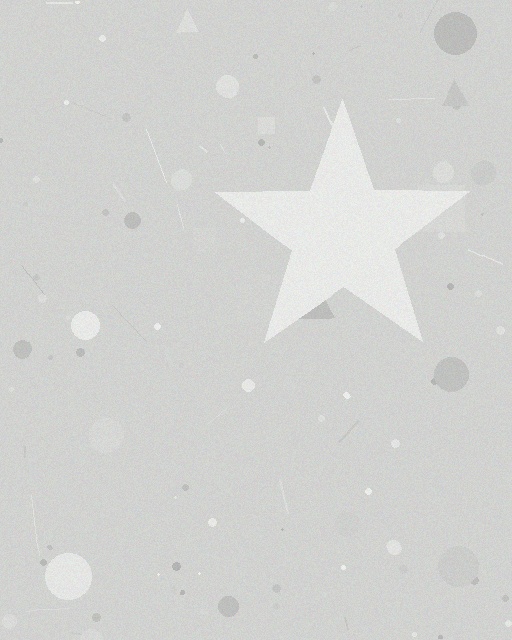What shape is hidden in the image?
A star is hidden in the image.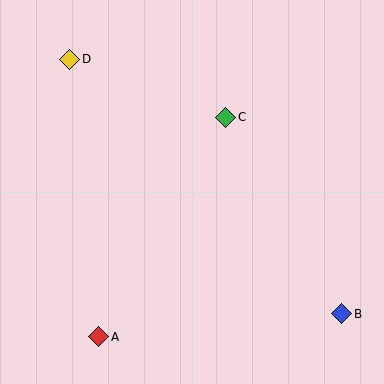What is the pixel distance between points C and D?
The distance between C and D is 166 pixels.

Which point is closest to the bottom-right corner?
Point B is closest to the bottom-right corner.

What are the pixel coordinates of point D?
Point D is at (70, 59).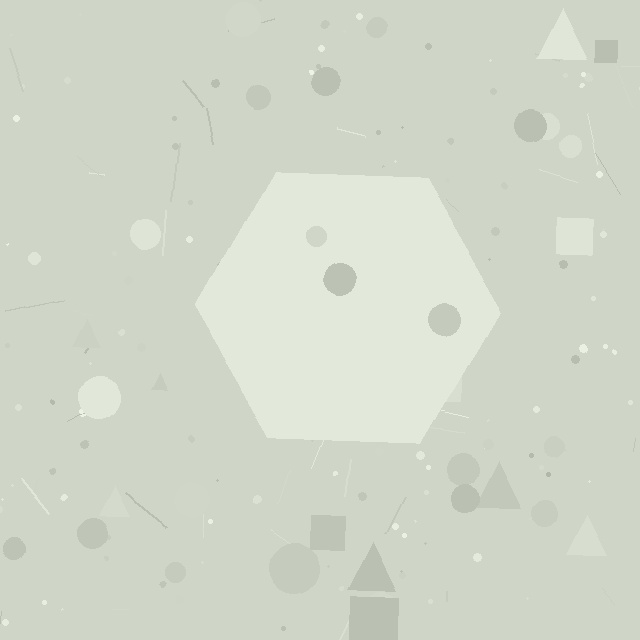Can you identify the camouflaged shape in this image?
The camouflaged shape is a hexagon.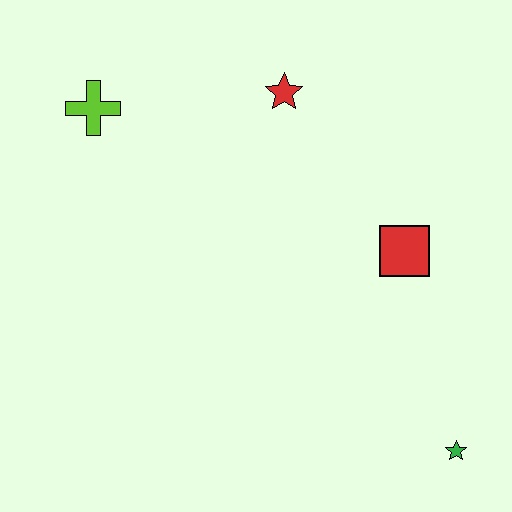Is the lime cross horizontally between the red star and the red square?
No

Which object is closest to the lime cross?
The red star is closest to the lime cross.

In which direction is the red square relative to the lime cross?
The red square is to the right of the lime cross.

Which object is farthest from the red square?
The lime cross is farthest from the red square.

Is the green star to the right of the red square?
Yes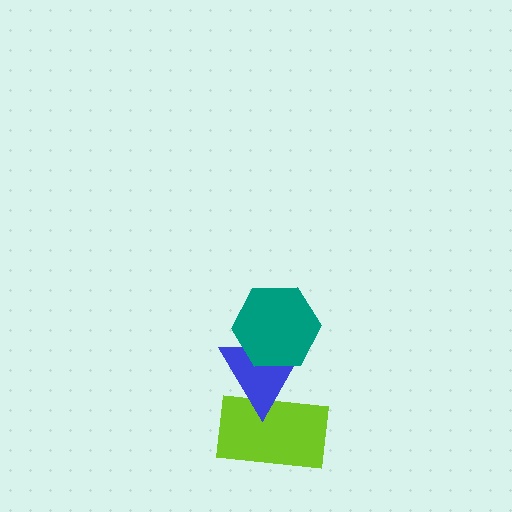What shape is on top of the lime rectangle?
The blue triangle is on top of the lime rectangle.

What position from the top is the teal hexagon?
The teal hexagon is 1st from the top.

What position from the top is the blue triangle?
The blue triangle is 2nd from the top.